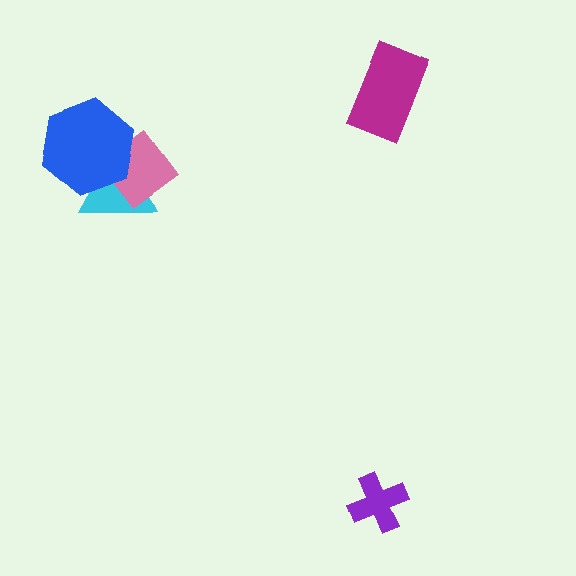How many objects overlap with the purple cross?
0 objects overlap with the purple cross.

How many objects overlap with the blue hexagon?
2 objects overlap with the blue hexagon.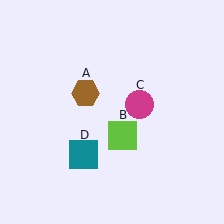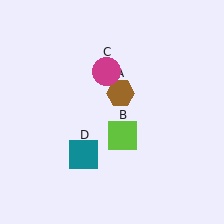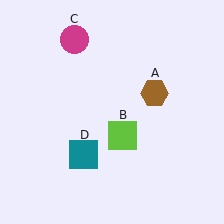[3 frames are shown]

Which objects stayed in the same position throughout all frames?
Lime square (object B) and teal square (object D) remained stationary.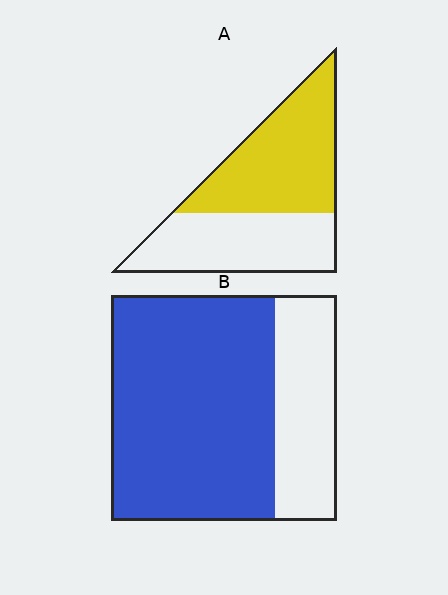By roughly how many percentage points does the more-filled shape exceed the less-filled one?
By roughly 20 percentage points (B over A).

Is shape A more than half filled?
Yes.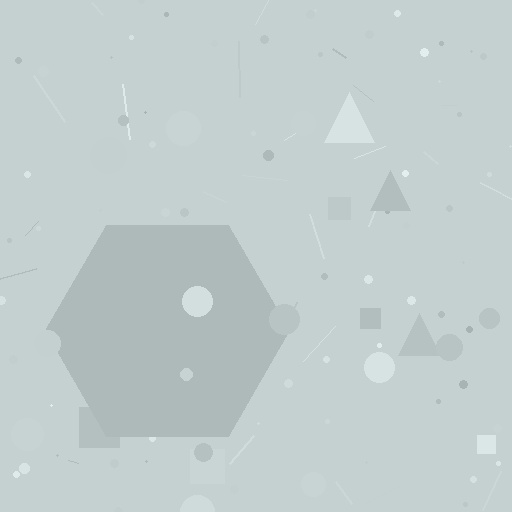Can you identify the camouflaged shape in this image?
The camouflaged shape is a hexagon.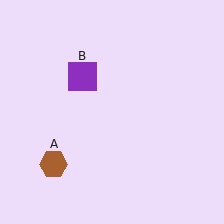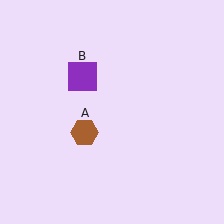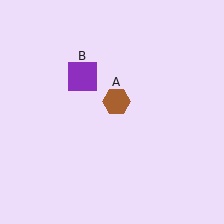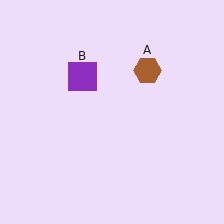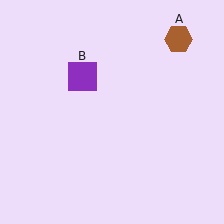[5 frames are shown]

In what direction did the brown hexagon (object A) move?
The brown hexagon (object A) moved up and to the right.